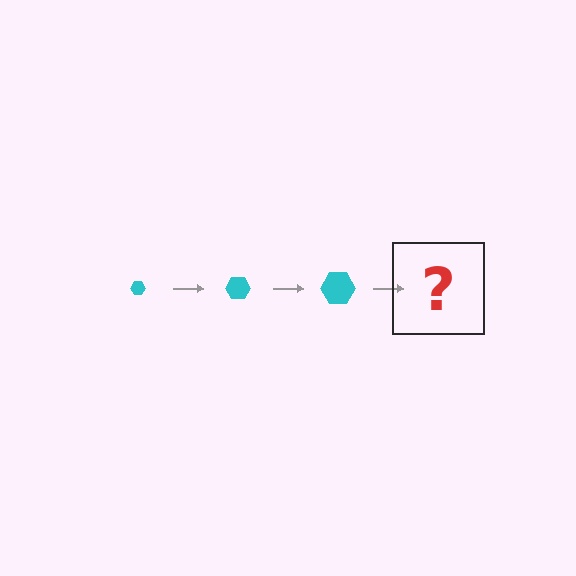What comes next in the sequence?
The next element should be a cyan hexagon, larger than the previous one.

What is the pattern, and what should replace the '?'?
The pattern is that the hexagon gets progressively larger each step. The '?' should be a cyan hexagon, larger than the previous one.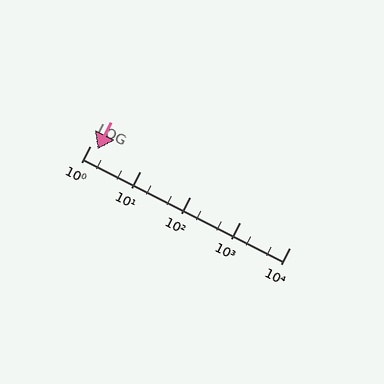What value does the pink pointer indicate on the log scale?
The pointer indicates approximately 1.4.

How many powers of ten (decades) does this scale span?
The scale spans 4 decades, from 1 to 10000.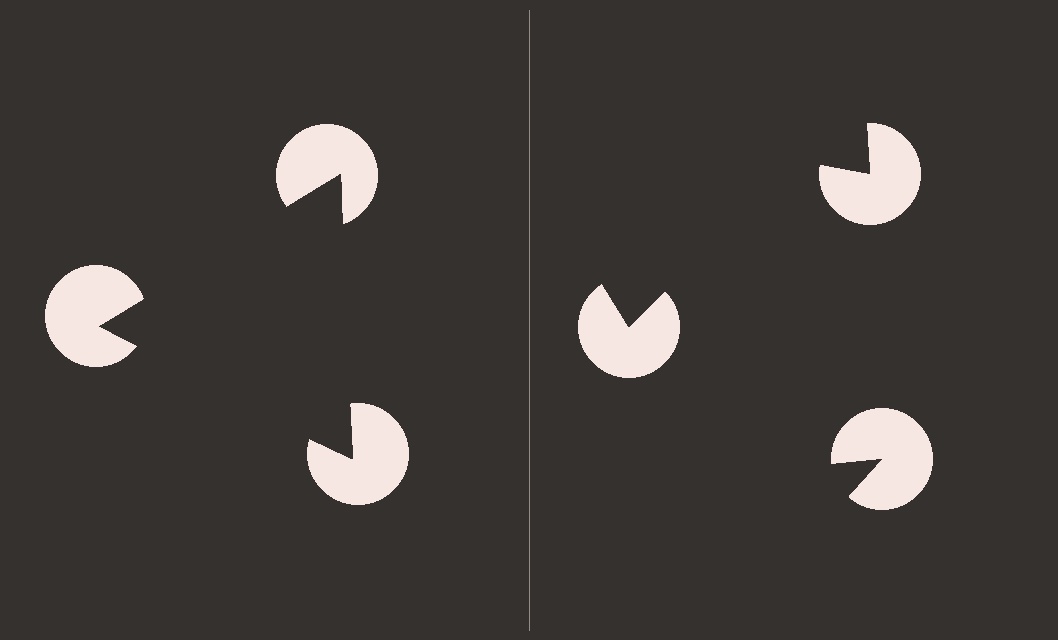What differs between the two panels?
The pac-man discs are positioned identically on both sides; only the wedge orientations differ. On the left they align to a triangle; on the right they are misaligned.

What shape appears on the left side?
An illusory triangle.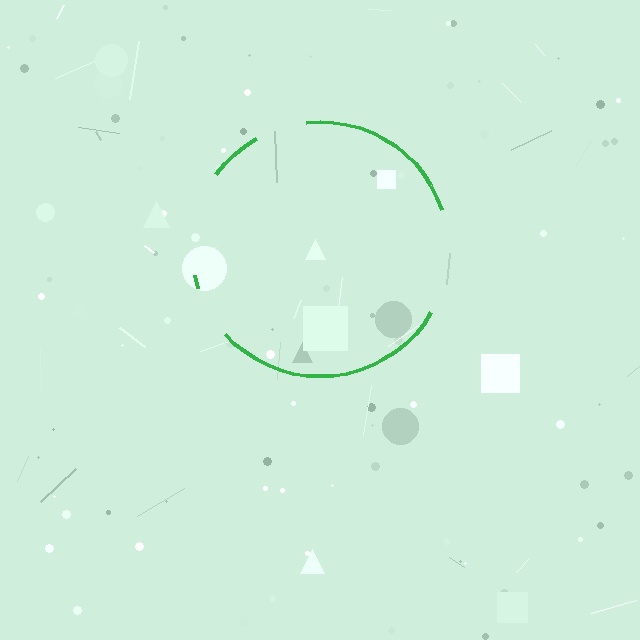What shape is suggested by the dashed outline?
The dashed outline suggests a circle.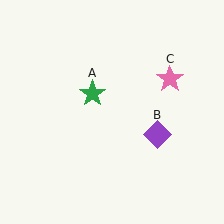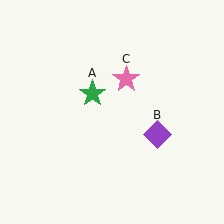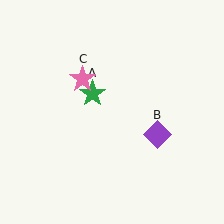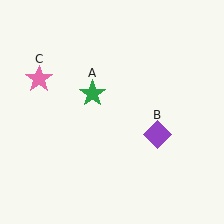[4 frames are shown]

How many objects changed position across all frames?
1 object changed position: pink star (object C).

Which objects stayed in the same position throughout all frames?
Green star (object A) and purple diamond (object B) remained stationary.